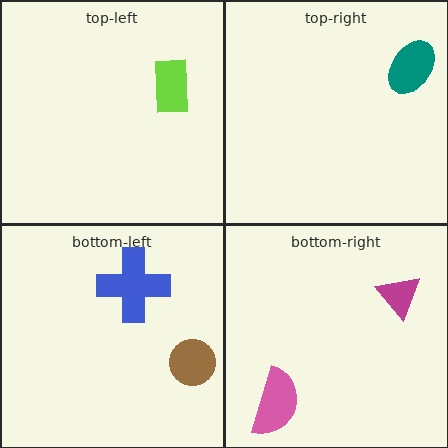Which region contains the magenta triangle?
The bottom-right region.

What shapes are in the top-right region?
The teal ellipse.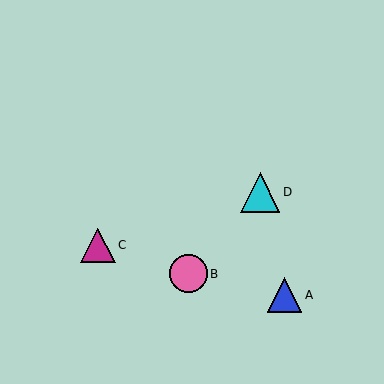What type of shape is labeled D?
Shape D is a cyan triangle.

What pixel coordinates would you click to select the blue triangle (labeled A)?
Click at (285, 295) to select the blue triangle A.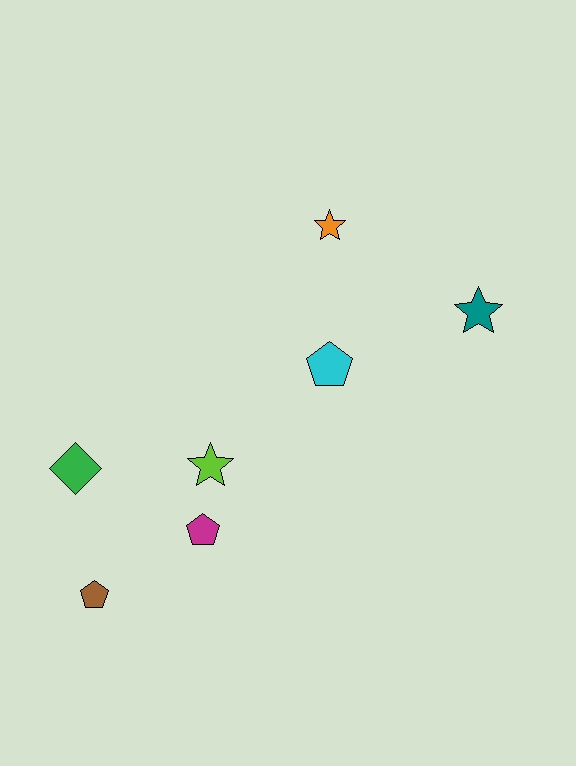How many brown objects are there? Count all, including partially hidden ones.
There is 1 brown object.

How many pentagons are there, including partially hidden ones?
There are 3 pentagons.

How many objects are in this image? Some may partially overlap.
There are 7 objects.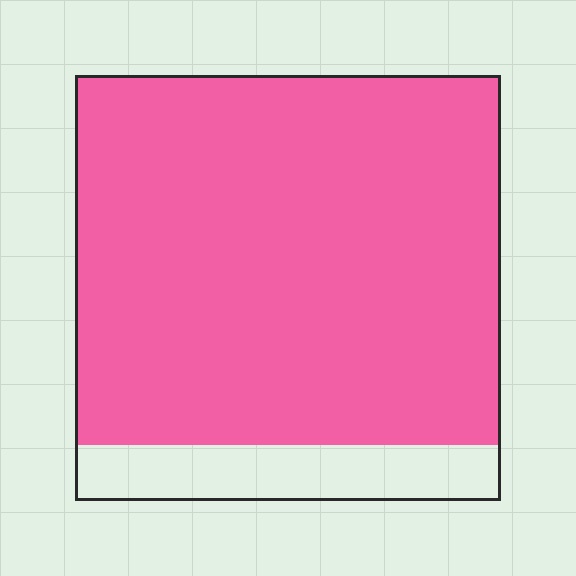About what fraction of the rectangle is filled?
About seven eighths (7/8).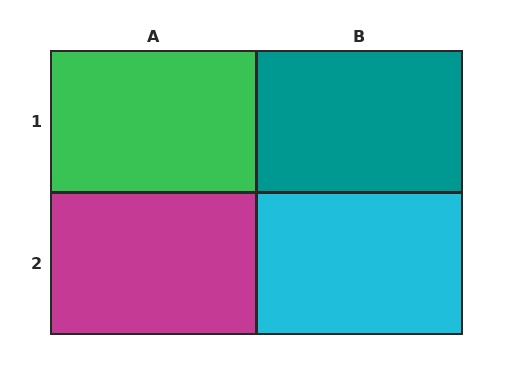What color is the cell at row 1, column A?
Green.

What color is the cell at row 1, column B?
Teal.